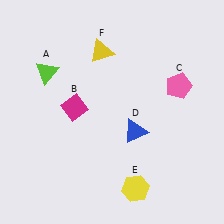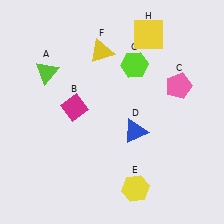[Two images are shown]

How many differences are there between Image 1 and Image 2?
There are 2 differences between the two images.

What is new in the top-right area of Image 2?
A lime hexagon (G) was added in the top-right area of Image 2.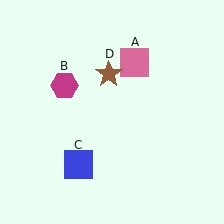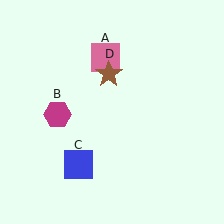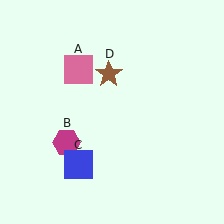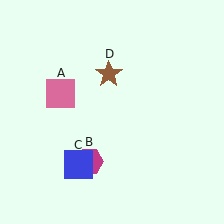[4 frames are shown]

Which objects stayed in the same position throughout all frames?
Blue square (object C) and brown star (object D) remained stationary.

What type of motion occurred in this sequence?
The pink square (object A), magenta hexagon (object B) rotated counterclockwise around the center of the scene.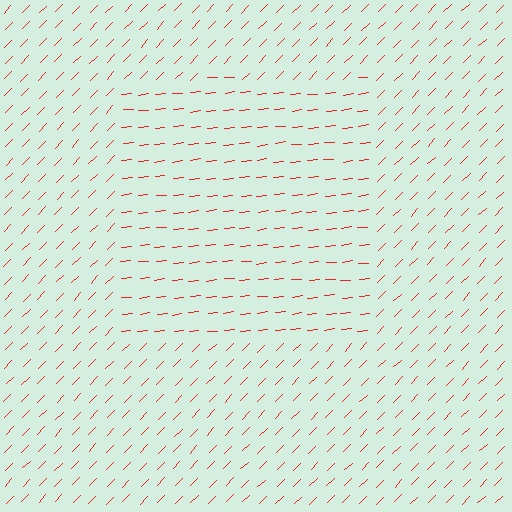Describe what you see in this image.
The image is filled with small red line segments. A rectangle region in the image has lines oriented differently from the surrounding lines, creating a visible texture boundary.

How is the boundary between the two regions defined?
The boundary is defined purely by a change in line orientation (approximately 39 degrees difference). All lines are the same color and thickness.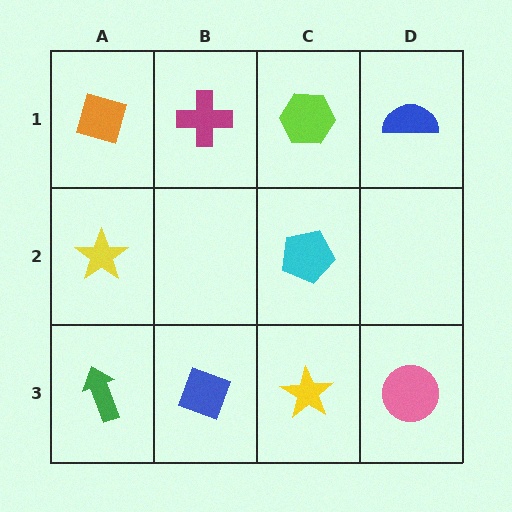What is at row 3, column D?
A pink circle.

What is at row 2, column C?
A cyan pentagon.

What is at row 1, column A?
An orange diamond.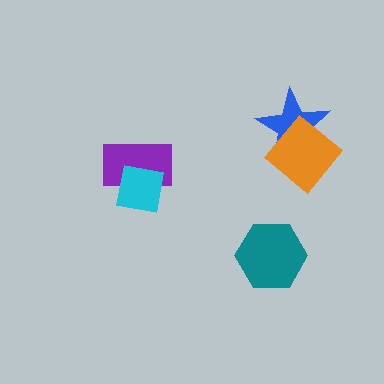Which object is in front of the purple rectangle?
The cyan square is in front of the purple rectangle.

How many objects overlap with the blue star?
1 object overlaps with the blue star.